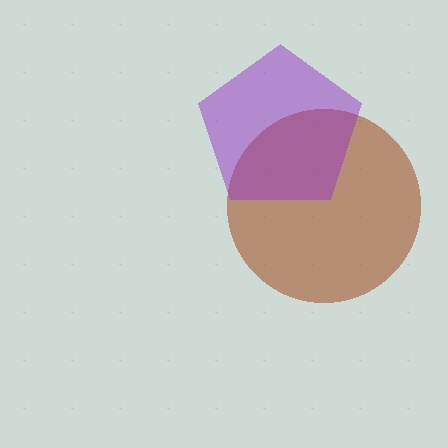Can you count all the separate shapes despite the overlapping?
Yes, there are 2 separate shapes.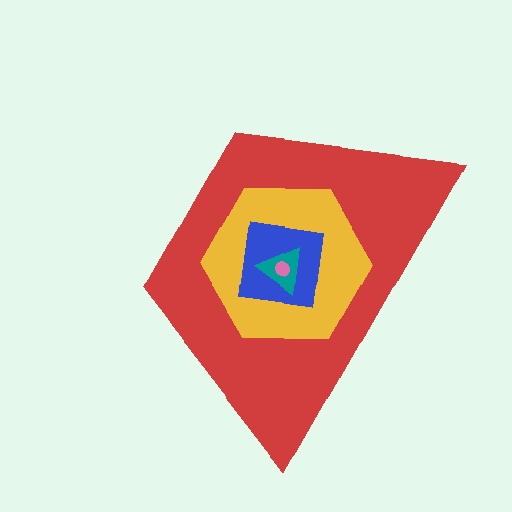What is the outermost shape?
The red trapezoid.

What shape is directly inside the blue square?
The teal triangle.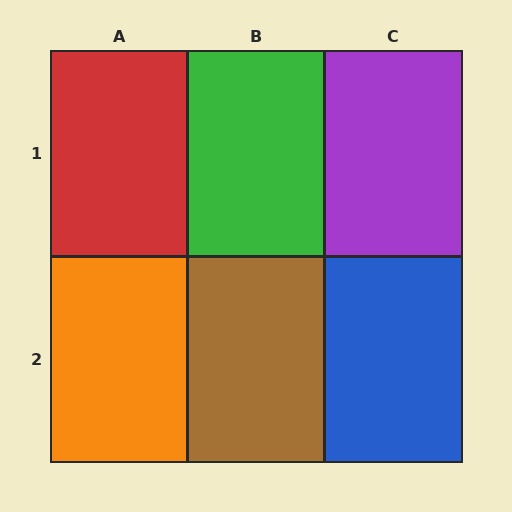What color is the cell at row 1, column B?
Green.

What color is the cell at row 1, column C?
Purple.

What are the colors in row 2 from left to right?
Orange, brown, blue.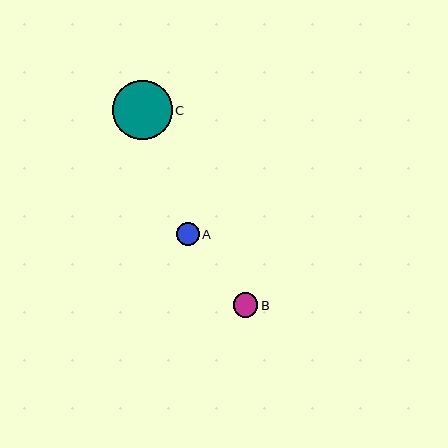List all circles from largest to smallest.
From largest to smallest: C, B, A.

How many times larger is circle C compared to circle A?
Circle C is approximately 2.6 times the size of circle A.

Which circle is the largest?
Circle C is the largest with a size of approximately 60 pixels.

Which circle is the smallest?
Circle A is the smallest with a size of approximately 23 pixels.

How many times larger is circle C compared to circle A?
Circle C is approximately 2.6 times the size of circle A.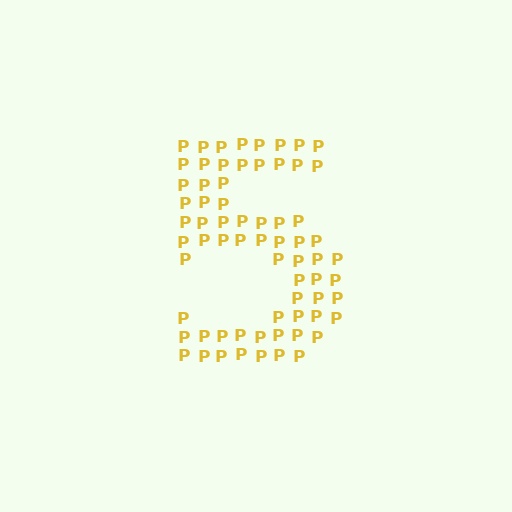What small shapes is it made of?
It is made of small letter P's.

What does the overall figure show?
The overall figure shows the digit 5.